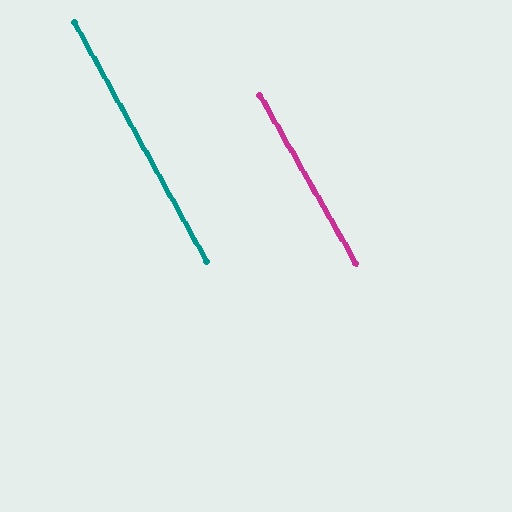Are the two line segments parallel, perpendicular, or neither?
Parallel — their directions differ by only 0.7°.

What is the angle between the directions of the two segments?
Approximately 1 degree.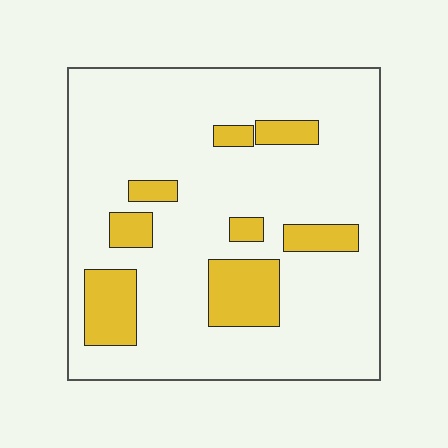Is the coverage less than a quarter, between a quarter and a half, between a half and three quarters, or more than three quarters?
Less than a quarter.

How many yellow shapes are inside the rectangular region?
8.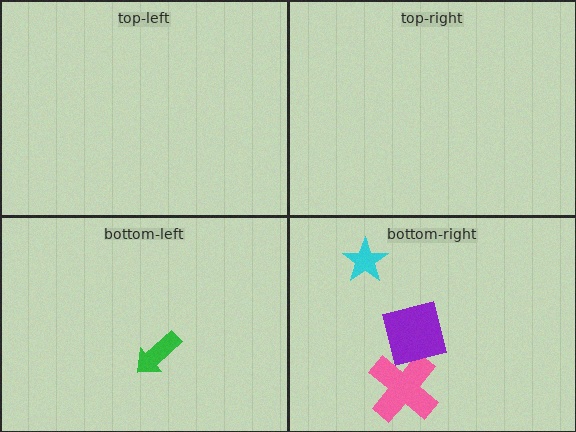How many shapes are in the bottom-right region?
3.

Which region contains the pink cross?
The bottom-right region.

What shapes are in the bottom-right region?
The pink cross, the purple square, the cyan star.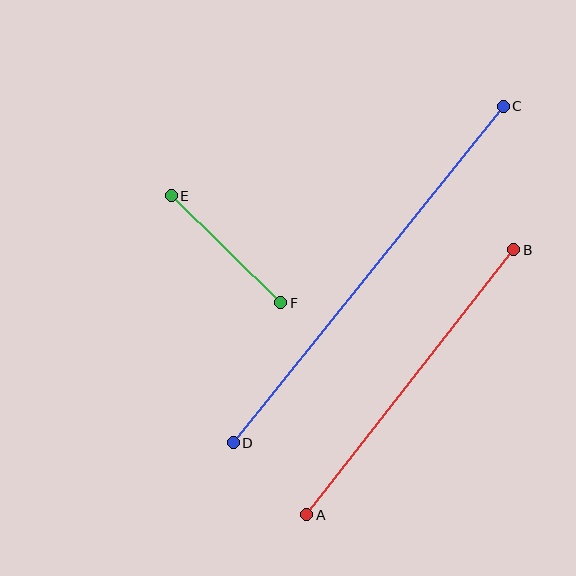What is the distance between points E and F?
The distance is approximately 153 pixels.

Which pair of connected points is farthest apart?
Points C and D are farthest apart.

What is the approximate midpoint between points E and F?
The midpoint is at approximately (226, 249) pixels.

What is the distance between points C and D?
The distance is approximately 432 pixels.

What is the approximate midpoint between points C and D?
The midpoint is at approximately (368, 274) pixels.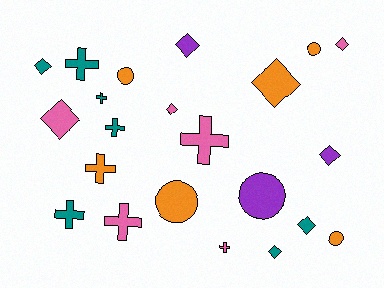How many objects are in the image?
There are 22 objects.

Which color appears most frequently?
Teal, with 7 objects.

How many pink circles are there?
There are no pink circles.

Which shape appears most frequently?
Diamond, with 9 objects.